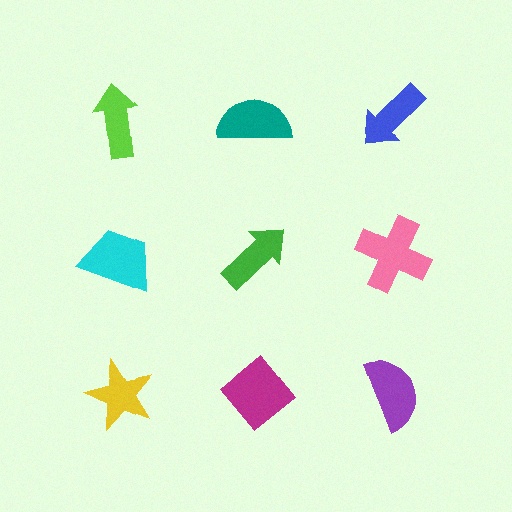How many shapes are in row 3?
3 shapes.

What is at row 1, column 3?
A blue arrow.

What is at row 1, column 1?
A lime arrow.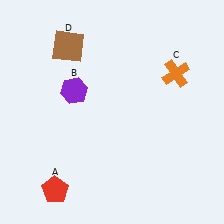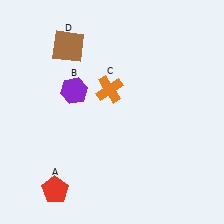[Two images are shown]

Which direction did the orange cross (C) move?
The orange cross (C) moved left.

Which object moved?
The orange cross (C) moved left.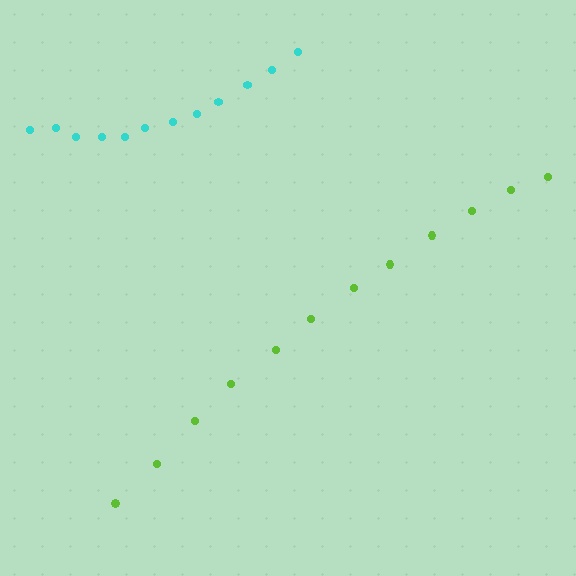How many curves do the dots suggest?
There are 2 distinct paths.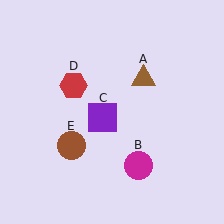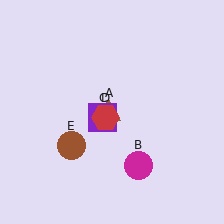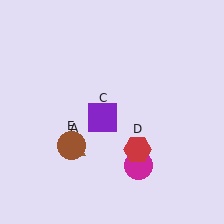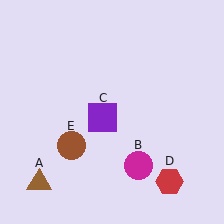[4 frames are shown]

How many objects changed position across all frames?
2 objects changed position: brown triangle (object A), red hexagon (object D).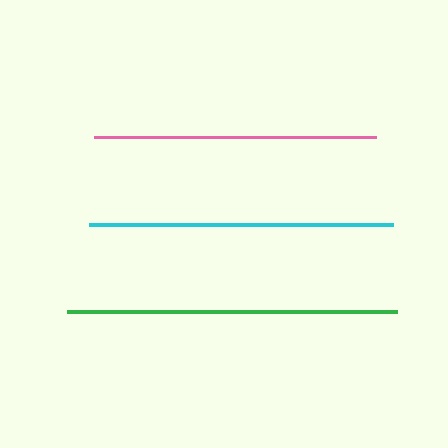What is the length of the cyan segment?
The cyan segment is approximately 304 pixels long.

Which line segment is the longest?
The green line is the longest at approximately 330 pixels.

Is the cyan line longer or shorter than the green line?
The green line is longer than the cyan line.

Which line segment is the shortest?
The pink line is the shortest at approximately 283 pixels.